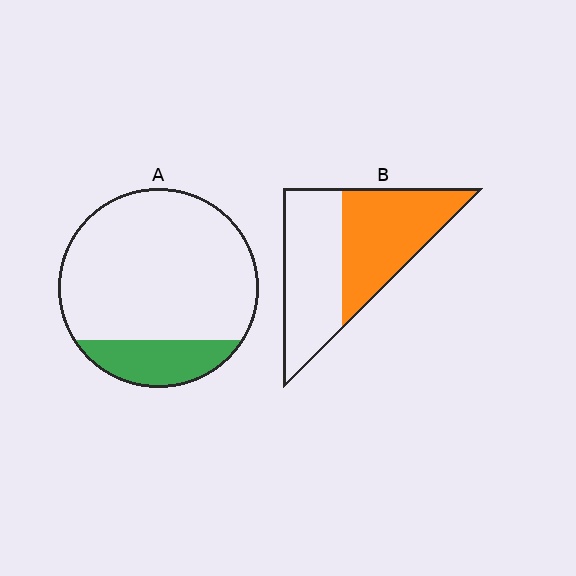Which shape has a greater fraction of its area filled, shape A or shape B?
Shape B.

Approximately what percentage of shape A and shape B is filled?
A is approximately 20% and B is approximately 50%.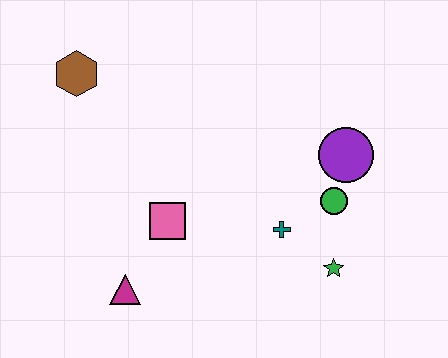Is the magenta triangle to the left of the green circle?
Yes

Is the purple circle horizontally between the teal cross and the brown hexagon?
No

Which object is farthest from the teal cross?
The brown hexagon is farthest from the teal cross.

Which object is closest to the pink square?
The magenta triangle is closest to the pink square.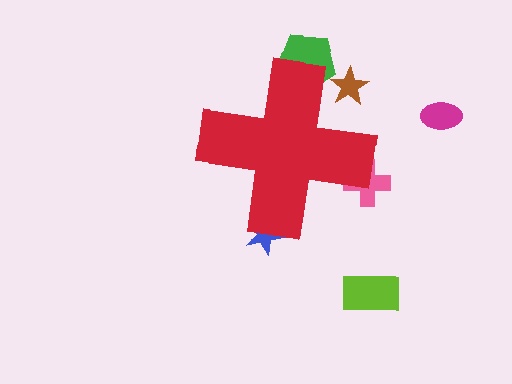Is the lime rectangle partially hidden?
No, the lime rectangle is fully visible.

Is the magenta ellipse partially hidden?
No, the magenta ellipse is fully visible.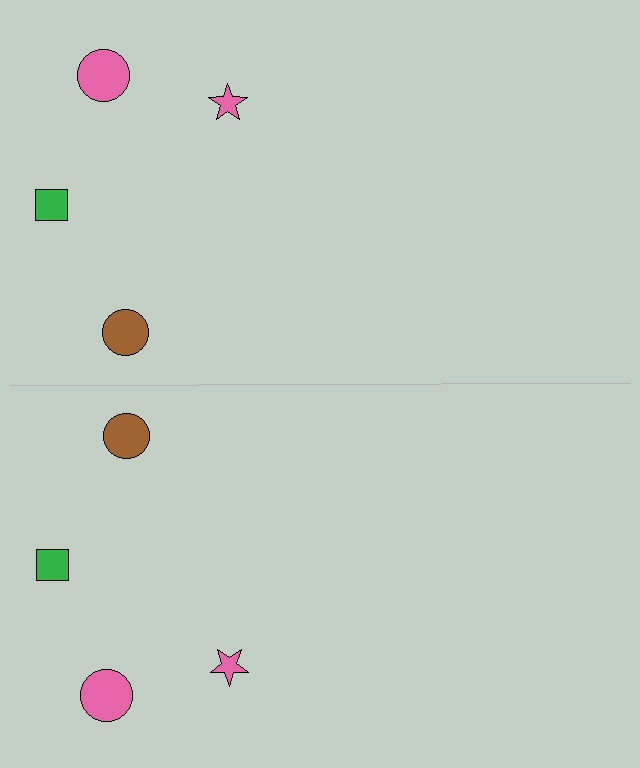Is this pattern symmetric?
Yes, this pattern has bilateral (reflection) symmetry.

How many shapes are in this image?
There are 8 shapes in this image.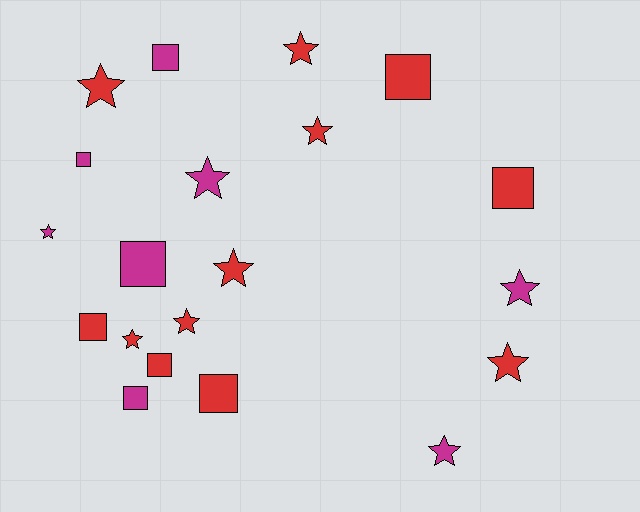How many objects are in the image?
There are 20 objects.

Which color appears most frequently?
Red, with 12 objects.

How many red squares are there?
There are 5 red squares.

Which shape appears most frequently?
Star, with 11 objects.